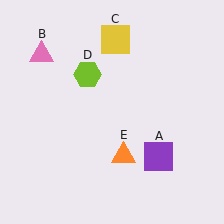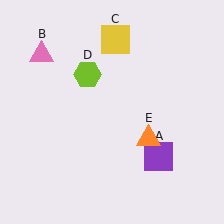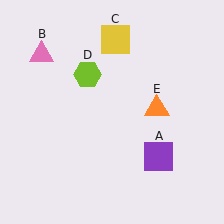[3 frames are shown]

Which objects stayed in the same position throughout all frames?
Purple square (object A) and pink triangle (object B) and yellow square (object C) and lime hexagon (object D) remained stationary.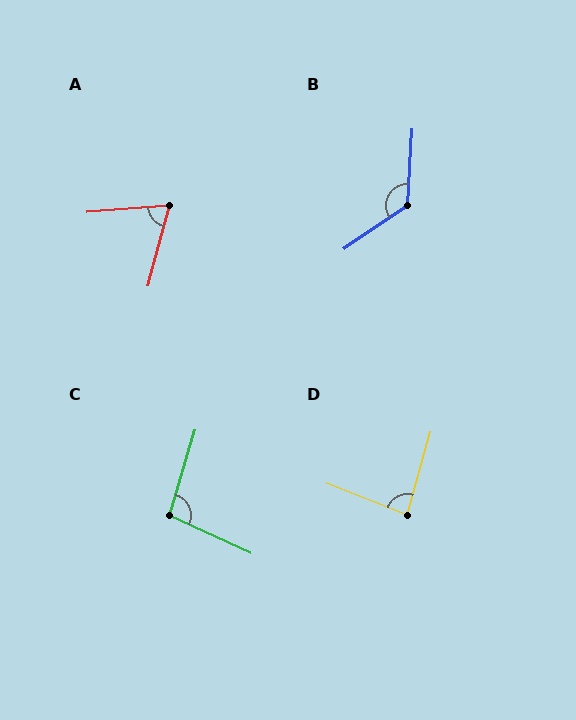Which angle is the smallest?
A, at approximately 70 degrees.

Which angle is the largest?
B, at approximately 127 degrees.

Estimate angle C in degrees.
Approximately 98 degrees.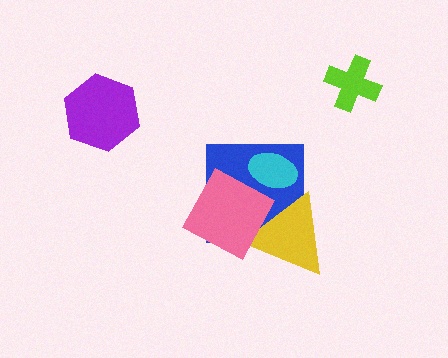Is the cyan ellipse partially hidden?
Yes, it is partially covered by another shape.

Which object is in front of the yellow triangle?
The pink diamond is in front of the yellow triangle.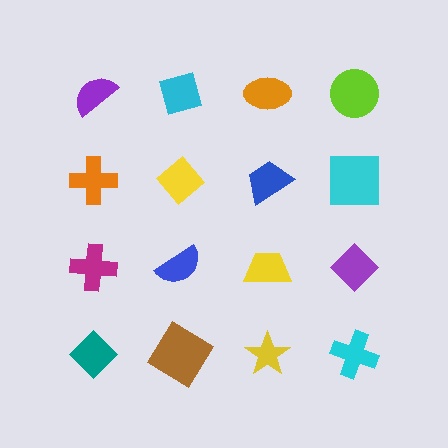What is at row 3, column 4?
A purple diamond.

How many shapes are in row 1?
4 shapes.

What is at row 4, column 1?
A teal diamond.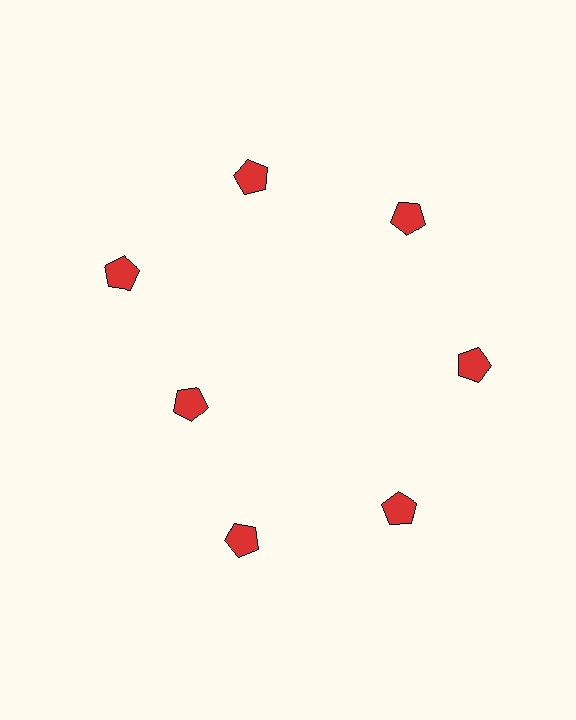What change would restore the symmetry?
The symmetry would be restored by moving it outward, back onto the ring so that all 7 pentagons sit at equal angles and equal distance from the center.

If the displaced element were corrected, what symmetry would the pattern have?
It would have 7-fold rotational symmetry — the pattern would map onto itself every 51 degrees.